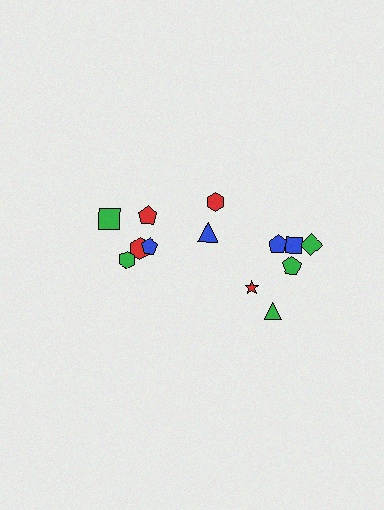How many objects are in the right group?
There are 8 objects.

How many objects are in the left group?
There are 5 objects.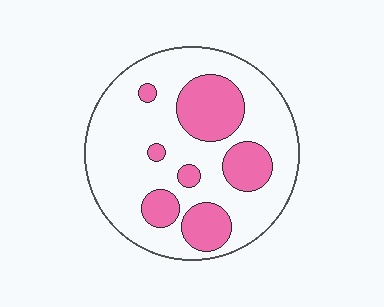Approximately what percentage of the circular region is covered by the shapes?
Approximately 25%.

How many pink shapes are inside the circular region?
7.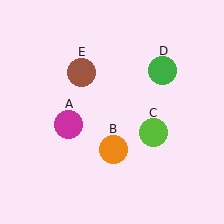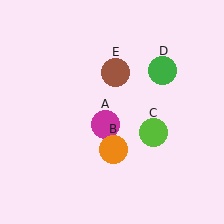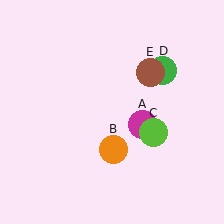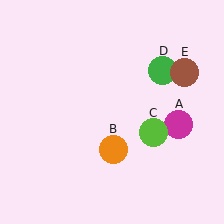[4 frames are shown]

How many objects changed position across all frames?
2 objects changed position: magenta circle (object A), brown circle (object E).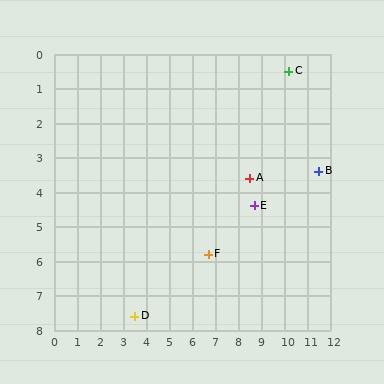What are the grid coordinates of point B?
Point B is at approximately (11.5, 3.4).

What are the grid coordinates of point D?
Point D is at approximately (3.5, 7.6).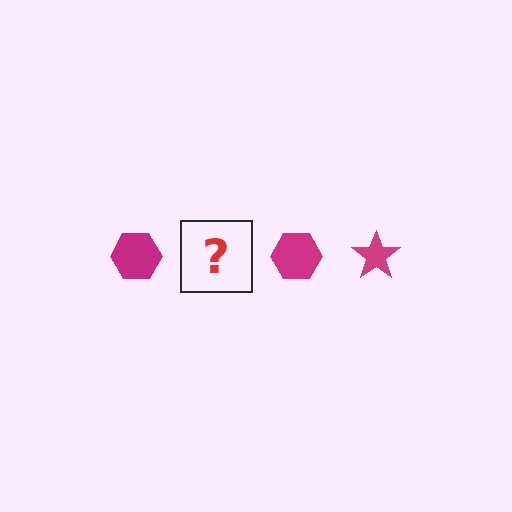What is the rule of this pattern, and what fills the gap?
The rule is that the pattern cycles through hexagon, star shapes in magenta. The gap should be filled with a magenta star.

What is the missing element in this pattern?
The missing element is a magenta star.